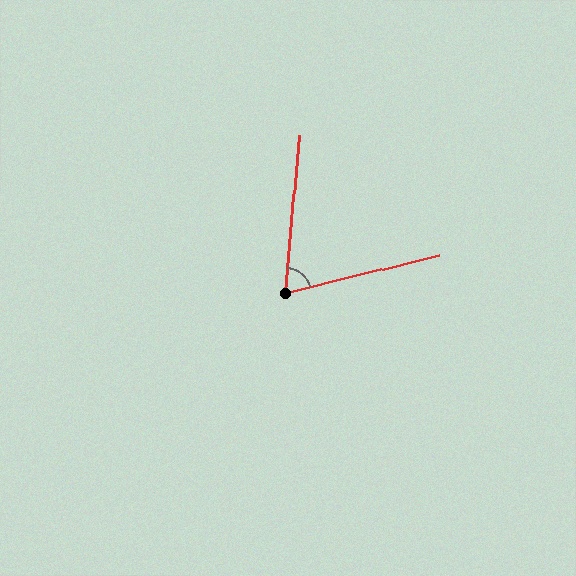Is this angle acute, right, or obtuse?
It is acute.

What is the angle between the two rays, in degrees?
Approximately 71 degrees.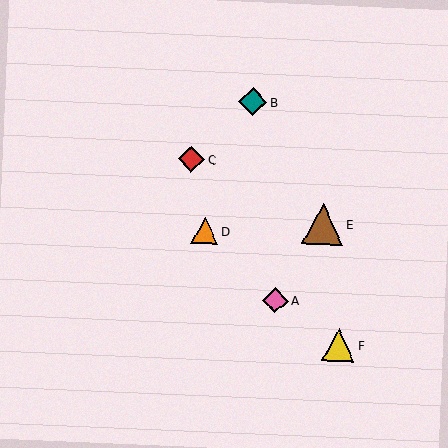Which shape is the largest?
The brown triangle (labeled E) is the largest.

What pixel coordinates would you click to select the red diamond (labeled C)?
Click at (191, 159) to select the red diamond C.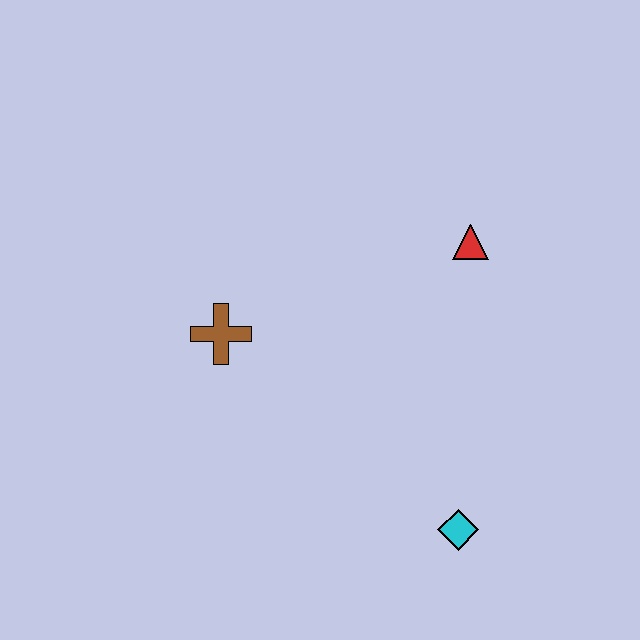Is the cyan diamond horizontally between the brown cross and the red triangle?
Yes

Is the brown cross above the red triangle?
No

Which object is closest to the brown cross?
The red triangle is closest to the brown cross.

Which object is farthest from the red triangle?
The cyan diamond is farthest from the red triangle.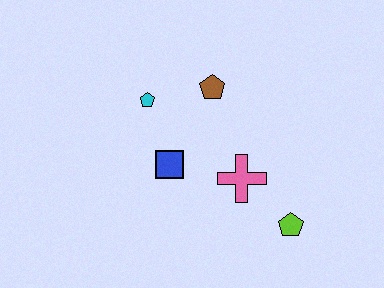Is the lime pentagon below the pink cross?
Yes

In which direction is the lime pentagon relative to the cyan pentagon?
The lime pentagon is to the right of the cyan pentagon.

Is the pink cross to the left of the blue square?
No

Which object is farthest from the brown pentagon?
The lime pentagon is farthest from the brown pentagon.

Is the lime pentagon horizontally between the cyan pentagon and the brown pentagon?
No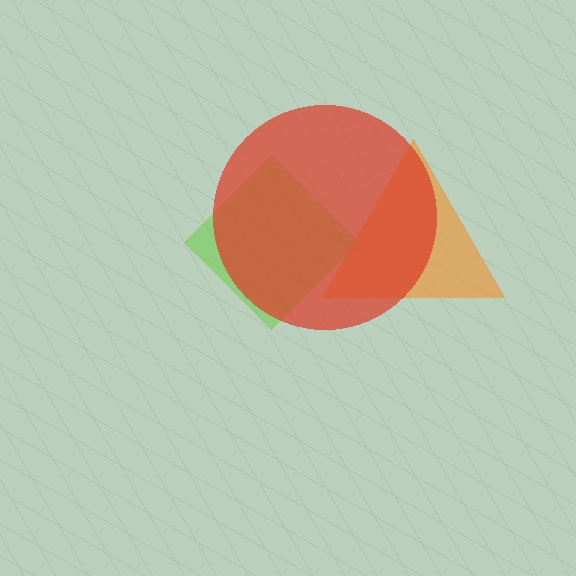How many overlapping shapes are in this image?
There are 3 overlapping shapes in the image.